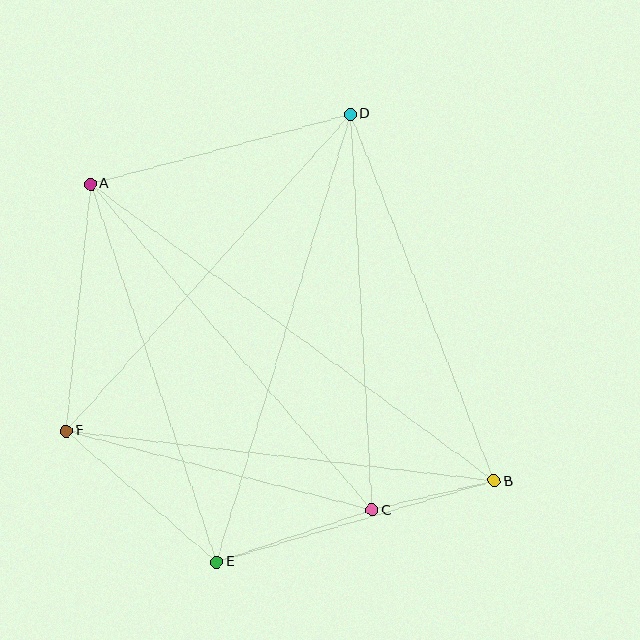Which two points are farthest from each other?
Points A and B are farthest from each other.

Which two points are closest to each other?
Points B and C are closest to each other.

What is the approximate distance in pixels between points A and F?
The distance between A and F is approximately 248 pixels.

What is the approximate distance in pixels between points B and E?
The distance between B and E is approximately 289 pixels.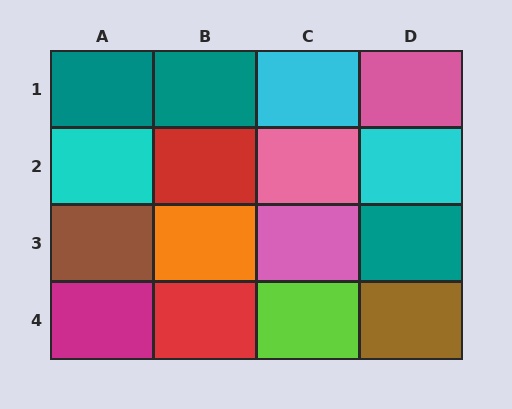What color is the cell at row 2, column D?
Cyan.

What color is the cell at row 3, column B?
Orange.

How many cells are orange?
1 cell is orange.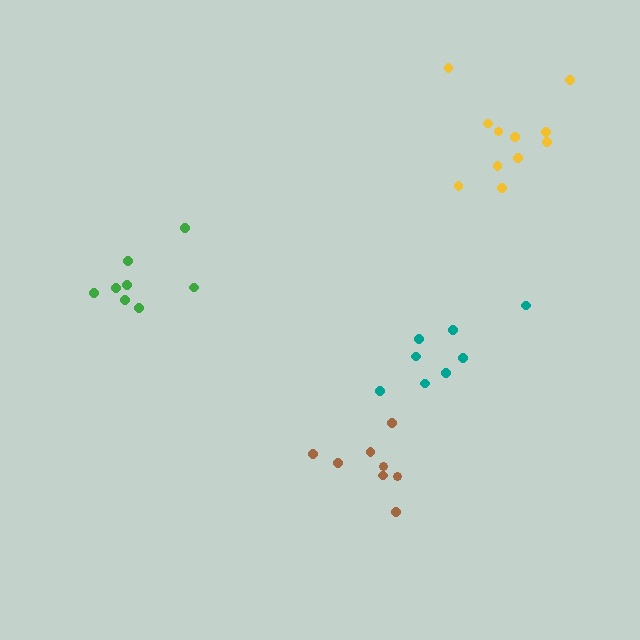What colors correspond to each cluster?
The clusters are colored: teal, green, yellow, brown.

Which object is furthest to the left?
The green cluster is leftmost.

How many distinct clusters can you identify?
There are 4 distinct clusters.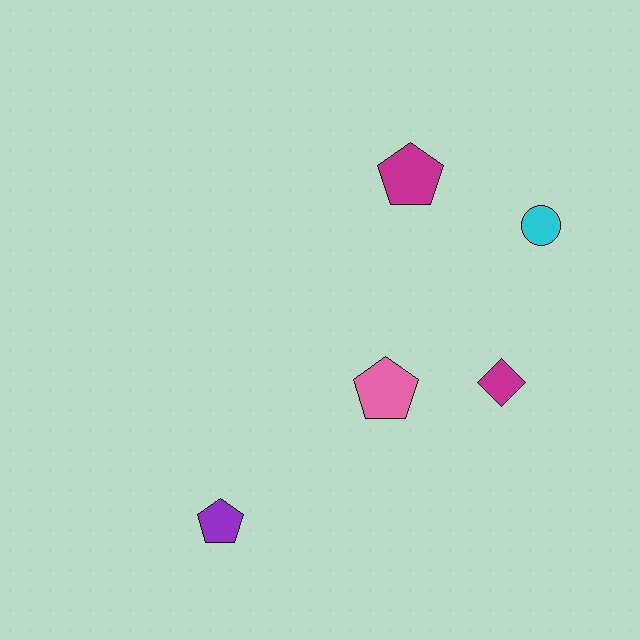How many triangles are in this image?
There are no triangles.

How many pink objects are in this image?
There is 1 pink object.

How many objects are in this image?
There are 5 objects.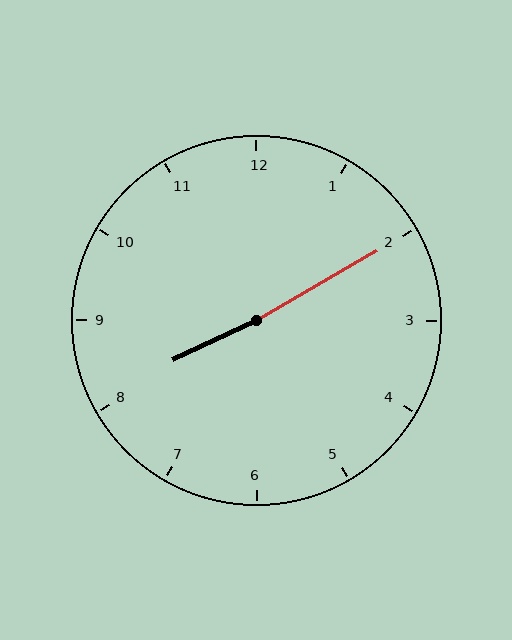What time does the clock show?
8:10.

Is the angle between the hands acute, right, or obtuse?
It is obtuse.